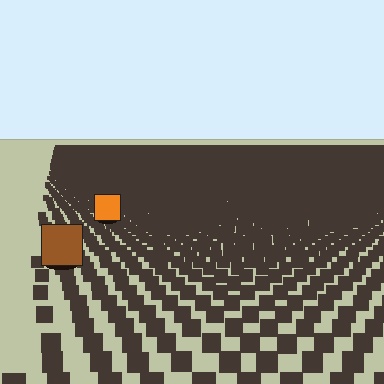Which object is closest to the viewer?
The brown square is closest. The texture marks near it are larger and more spread out.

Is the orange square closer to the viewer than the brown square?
No. The brown square is closer — you can tell from the texture gradient: the ground texture is coarser near it.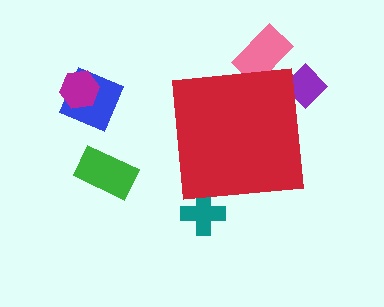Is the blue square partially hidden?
No, the blue square is fully visible.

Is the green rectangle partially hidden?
No, the green rectangle is fully visible.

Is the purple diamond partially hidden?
Yes, the purple diamond is partially hidden behind the red square.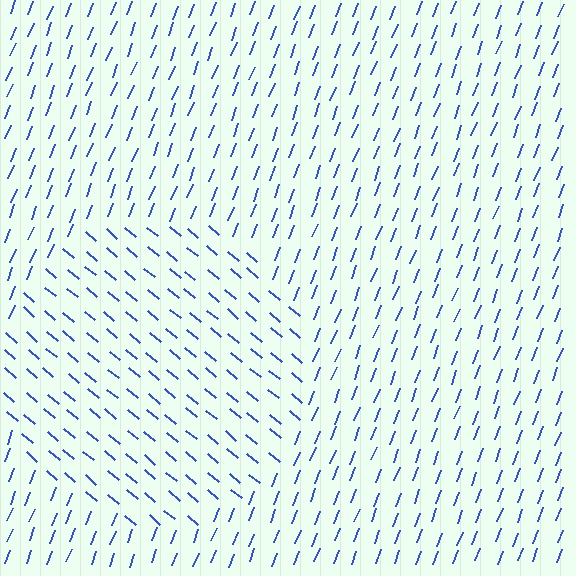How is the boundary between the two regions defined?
The boundary is defined purely by a change in line orientation (approximately 71 degrees difference). All lines are the same color and thickness.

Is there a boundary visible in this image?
Yes, there is a texture boundary formed by a change in line orientation.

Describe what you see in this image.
The image is filled with small blue line segments. A circle region in the image has lines oriented differently from the surrounding lines, creating a visible texture boundary.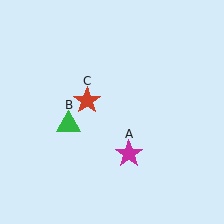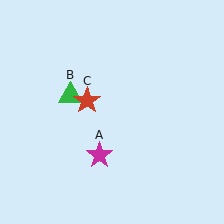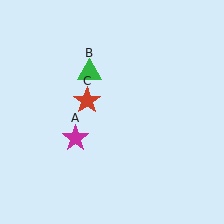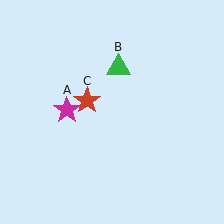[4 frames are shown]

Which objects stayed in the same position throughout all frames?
Red star (object C) remained stationary.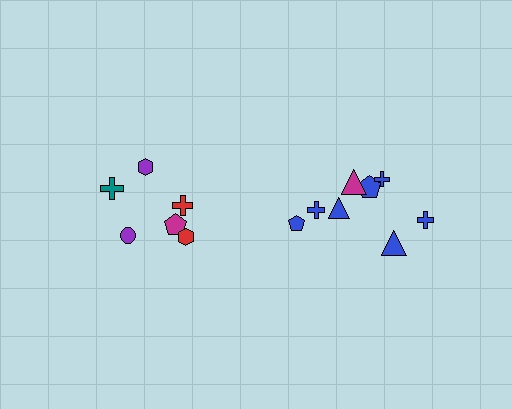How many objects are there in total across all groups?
There are 14 objects.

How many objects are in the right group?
There are 8 objects.